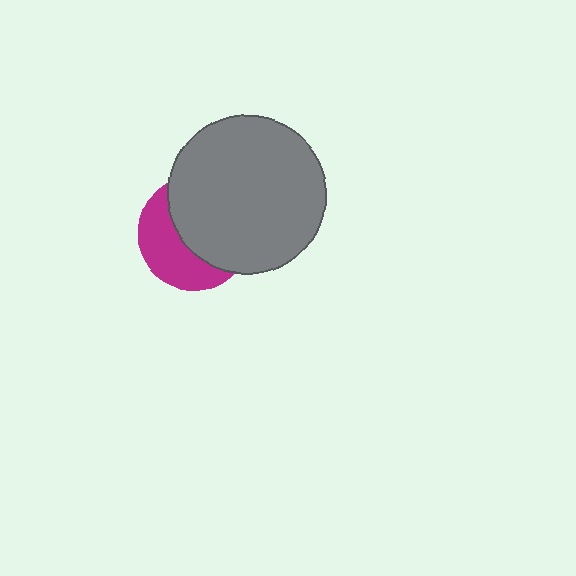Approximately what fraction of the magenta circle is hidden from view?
Roughly 58% of the magenta circle is hidden behind the gray circle.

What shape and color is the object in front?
The object in front is a gray circle.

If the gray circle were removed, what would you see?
You would see the complete magenta circle.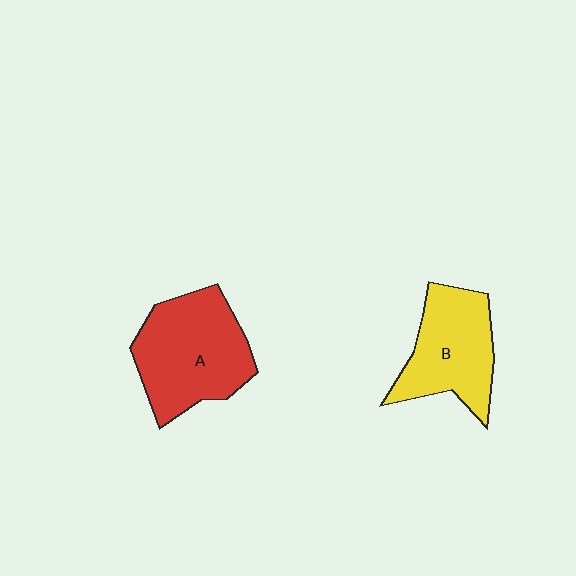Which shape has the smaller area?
Shape B (yellow).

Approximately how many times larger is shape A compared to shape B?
Approximately 1.2 times.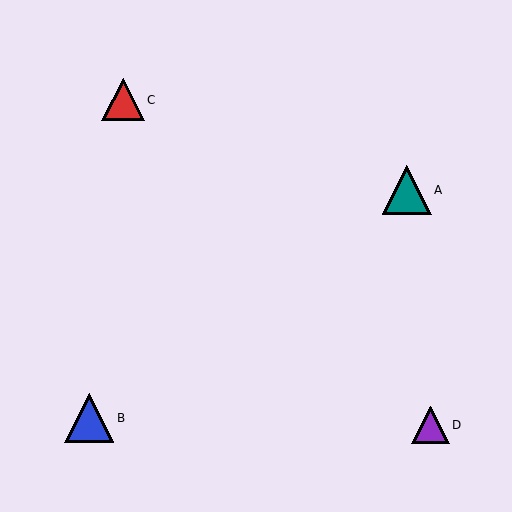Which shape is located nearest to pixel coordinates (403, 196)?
The teal triangle (labeled A) at (407, 190) is nearest to that location.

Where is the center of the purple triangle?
The center of the purple triangle is at (430, 425).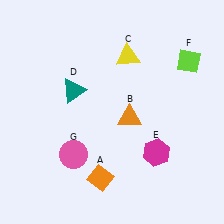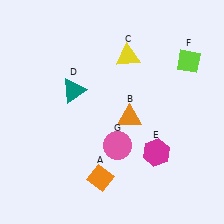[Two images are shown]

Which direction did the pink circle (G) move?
The pink circle (G) moved right.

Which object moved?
The pink circle (G) moved right.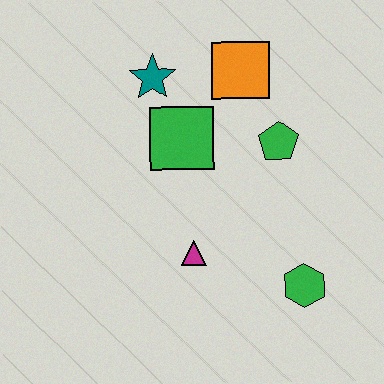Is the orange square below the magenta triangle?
No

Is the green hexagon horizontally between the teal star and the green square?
No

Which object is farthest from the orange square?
The green hexagon is farthest from the orange square.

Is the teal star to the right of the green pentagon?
No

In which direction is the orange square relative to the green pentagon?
The orange square is above the green pentagon.